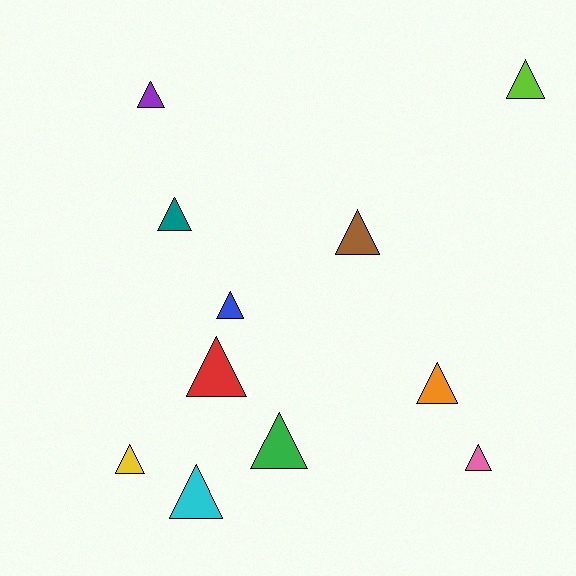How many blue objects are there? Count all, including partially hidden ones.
There is 1 blue object.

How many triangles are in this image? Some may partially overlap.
There are 11 triangles.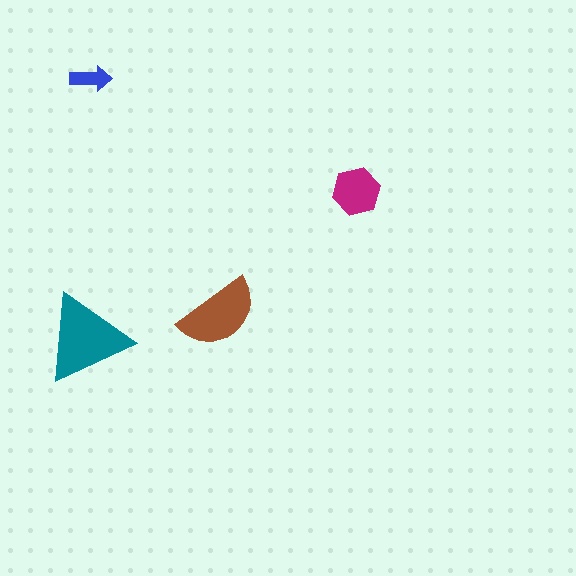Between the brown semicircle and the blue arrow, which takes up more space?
The brown semicircle.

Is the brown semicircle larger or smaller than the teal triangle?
Smaller.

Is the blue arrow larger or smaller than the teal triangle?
Smaller.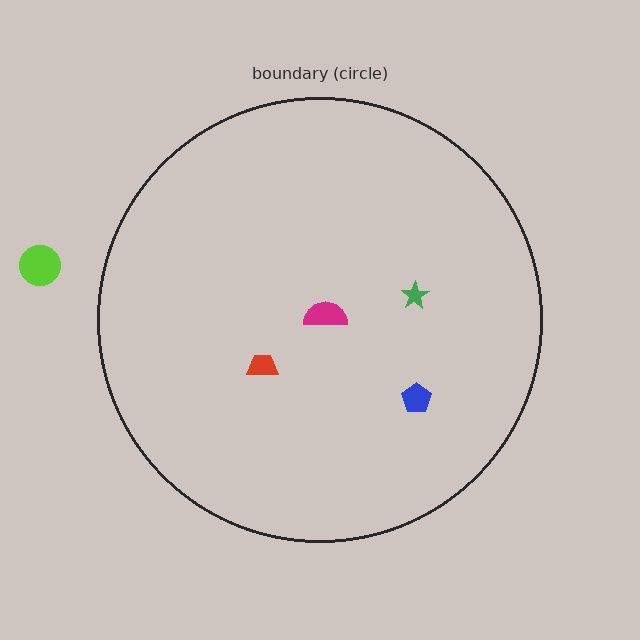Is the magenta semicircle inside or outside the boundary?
Inside.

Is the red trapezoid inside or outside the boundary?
Inside.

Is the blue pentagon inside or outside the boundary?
Inside.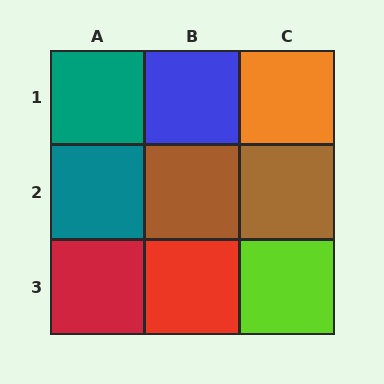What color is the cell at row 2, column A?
Teal.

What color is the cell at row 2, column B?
Brown.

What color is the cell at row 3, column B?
Red.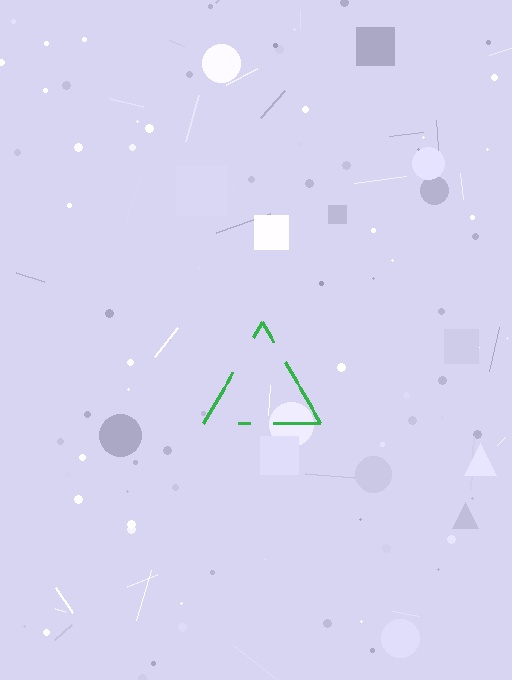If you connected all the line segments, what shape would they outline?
They would outline a triangle.